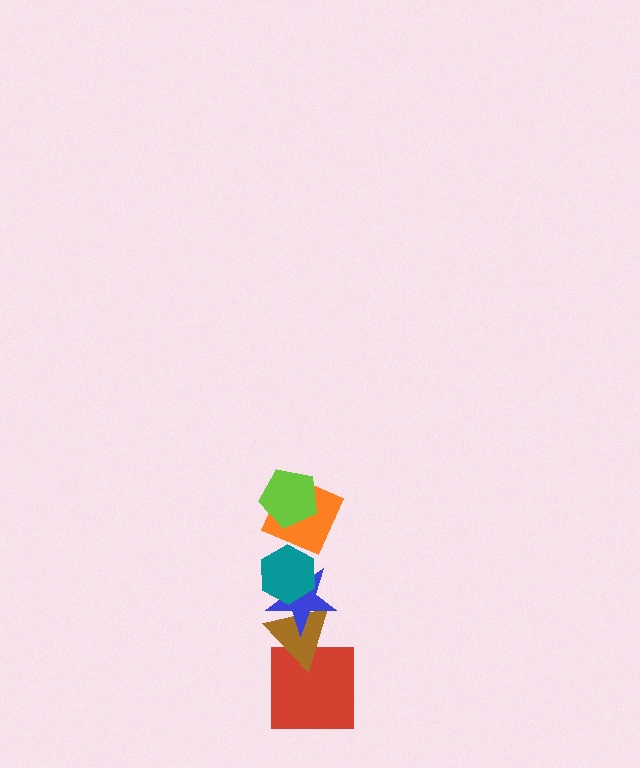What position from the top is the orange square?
The orange square is 2nd from the top.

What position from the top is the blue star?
The blue star is 4th from the top.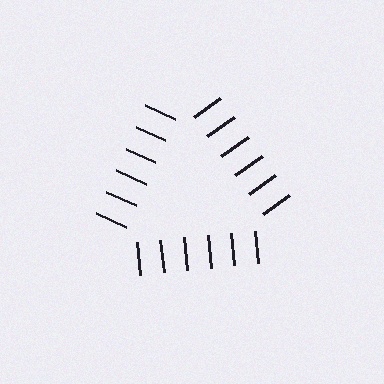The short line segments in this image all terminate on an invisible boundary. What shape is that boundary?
An illusory triangle — the line segments terminate on its edges but no continuous stroke is drawn.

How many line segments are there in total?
18 — 6 along each of the 3 edges.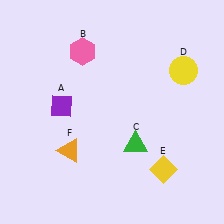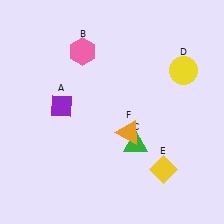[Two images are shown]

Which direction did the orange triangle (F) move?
The orange triangle (F) moved right.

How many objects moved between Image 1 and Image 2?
1 object moved between the two images.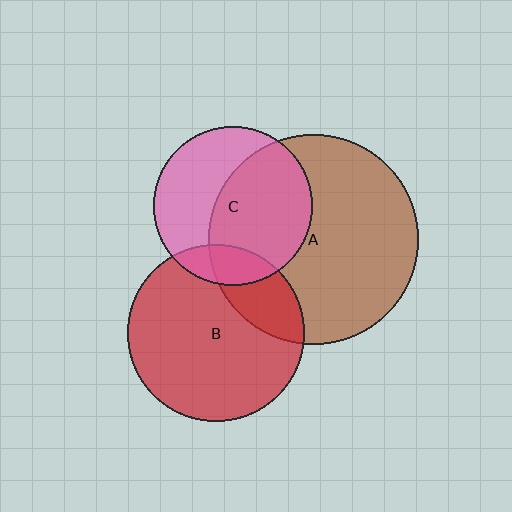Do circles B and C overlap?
Yes.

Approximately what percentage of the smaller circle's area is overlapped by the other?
Approximately 15%.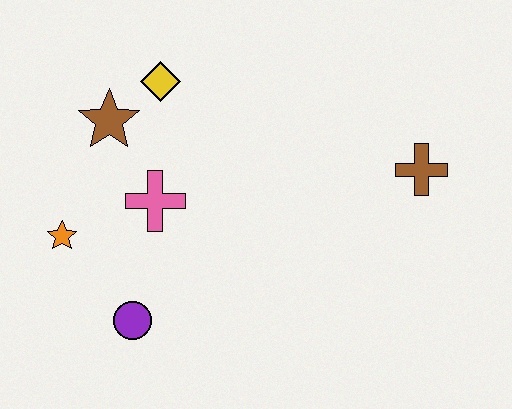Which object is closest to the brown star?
The yellow diamond is closest to the brown star.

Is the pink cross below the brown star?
Yes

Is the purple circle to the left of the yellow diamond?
Yes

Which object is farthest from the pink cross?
The brown cross is farthest from the pink cross.